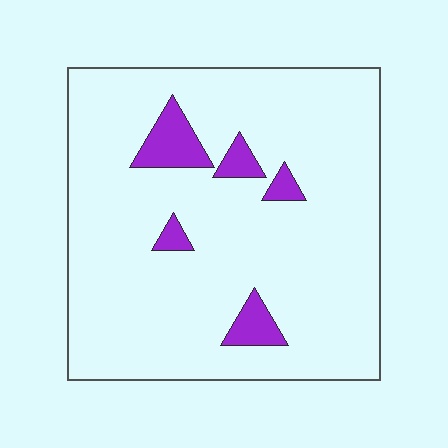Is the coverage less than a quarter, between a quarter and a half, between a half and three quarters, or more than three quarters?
Less than a quarter.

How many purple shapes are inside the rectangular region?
5.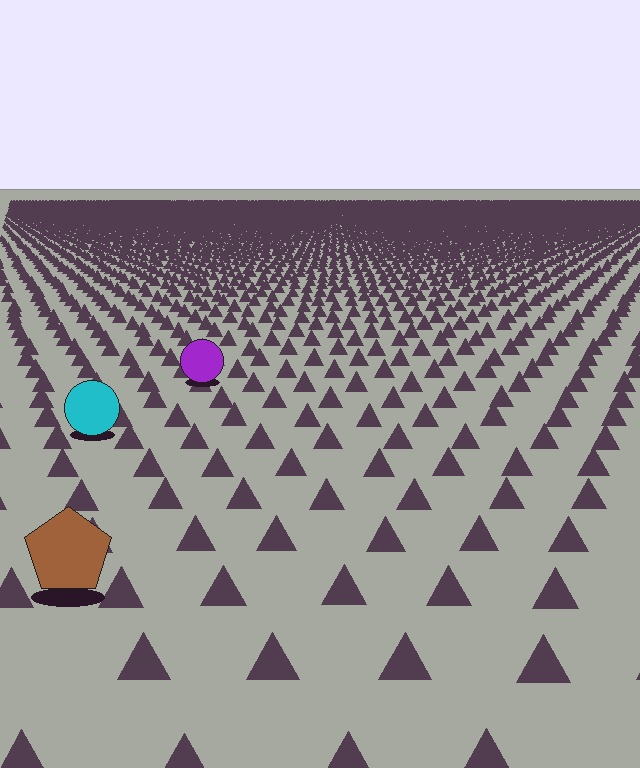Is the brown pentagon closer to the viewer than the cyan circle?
Yes. The brown pentagon is closer — you can tell from the texture gradient: the ground texture is coarser near it.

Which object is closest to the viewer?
The brown pentagon is closest. The texture marks near it are larger and more spread out.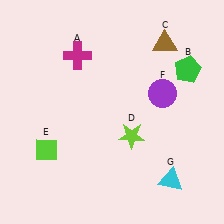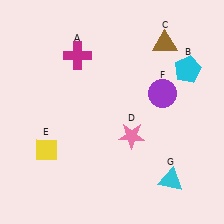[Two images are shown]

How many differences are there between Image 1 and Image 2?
There are 3 differences between the two images.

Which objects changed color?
B changed from green to cyan. D changed from lime to pink. E changed from lime to yellow.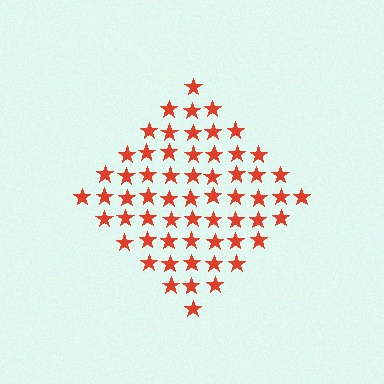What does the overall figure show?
The overall figure shows a diamond.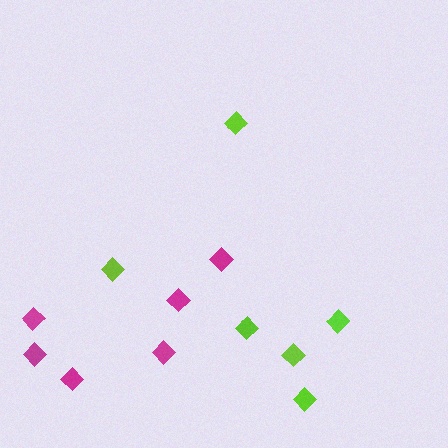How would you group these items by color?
There are 2 groups: one group of lime diamonds (6) and one group of magenta diamonds (6).